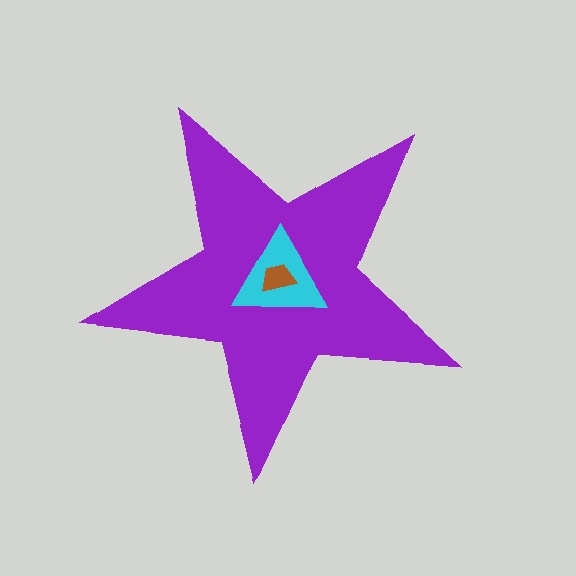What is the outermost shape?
The purple star.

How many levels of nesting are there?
3.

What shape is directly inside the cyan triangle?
The brown trapezoid.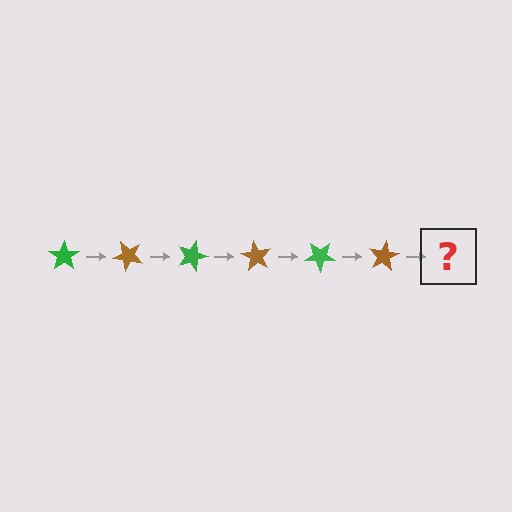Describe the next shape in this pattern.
It should be a green star, rotated 270 degrees from the start.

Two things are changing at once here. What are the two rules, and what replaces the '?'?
The two rules are that it rotates 45 degrees each step and the color cycles through green and brown. The '?' should be a green star, rotated 270 degrees from the start.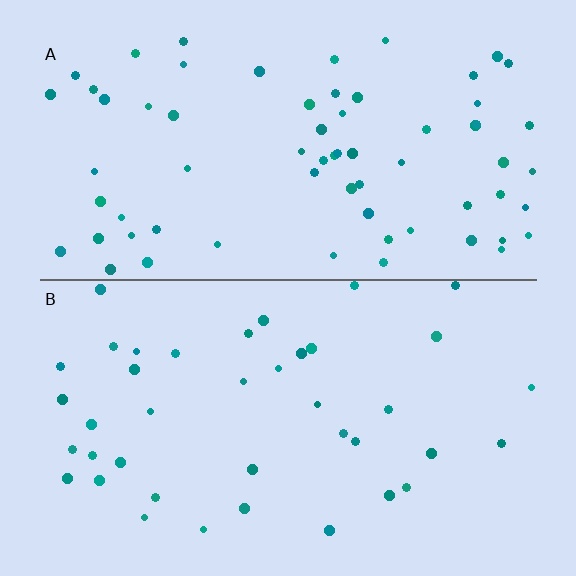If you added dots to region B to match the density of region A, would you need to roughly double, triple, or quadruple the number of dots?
Approximately double.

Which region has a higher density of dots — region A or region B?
A (the top).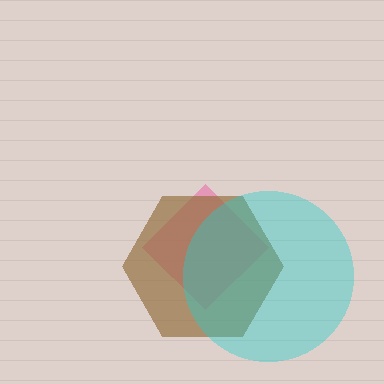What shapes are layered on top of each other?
The layered shapes are: a pink diamond, a brown hexagon, a cyan circle.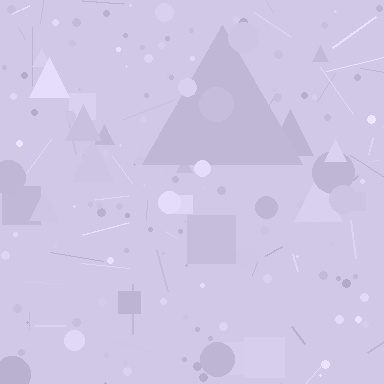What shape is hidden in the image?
A triangle is hidden in the image.